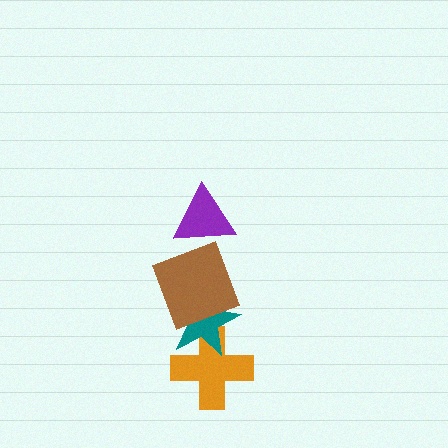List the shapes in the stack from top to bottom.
From top to bottom: the purple triangle, the brown square, the teal star, the orange cross.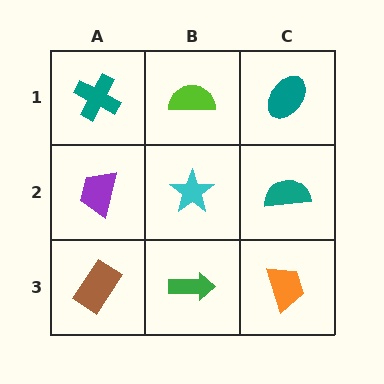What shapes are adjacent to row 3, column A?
A purple trapezoid (row 2, column A), a green arrow (row 3, column B).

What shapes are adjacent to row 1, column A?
A purple trapezoid (row 2, column A), a lime semicircle (row 1, column B).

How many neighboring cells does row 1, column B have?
3.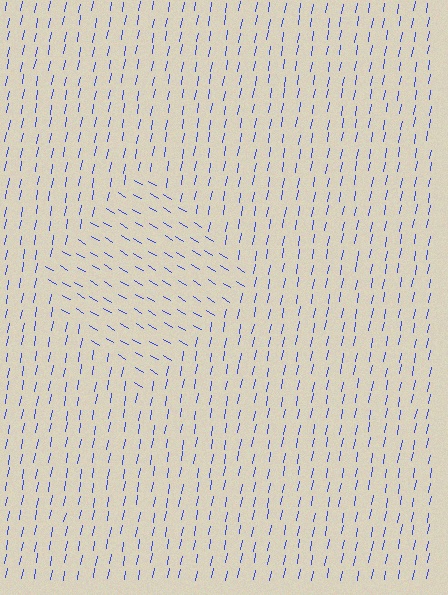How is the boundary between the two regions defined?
The boundary is defined purely by a change in line orientation (approximately 69 degrees difference). All lines are the same color and thickness.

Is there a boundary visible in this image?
Yes, there is a texture boundary formed by a change in line orientation.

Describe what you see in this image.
The image is filled with small blue line segments. A diamond region in the image has lines oriented differently from the surrounding lines, creating a visible texture boundary.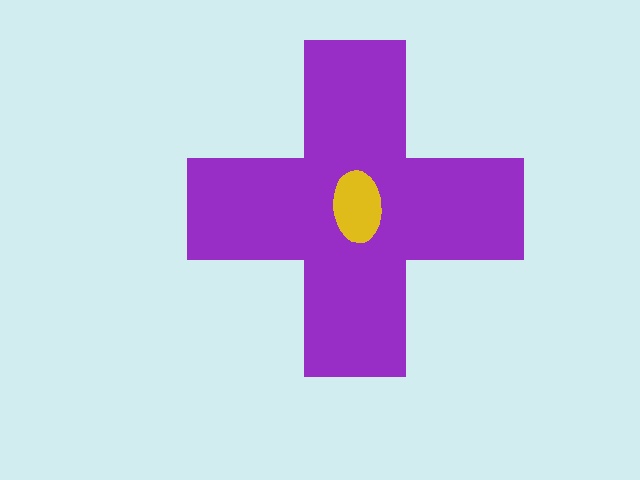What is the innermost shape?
The yellow ellipse.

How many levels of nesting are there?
2.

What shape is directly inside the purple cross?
The yellow ellipse.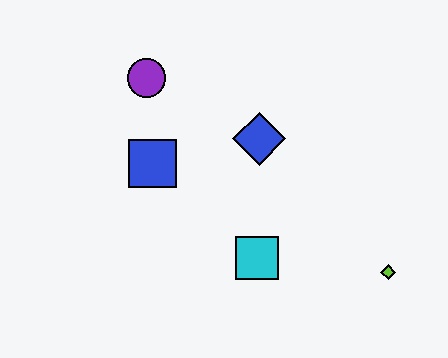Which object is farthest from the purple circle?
The lime diamond is farthest from the purple circle.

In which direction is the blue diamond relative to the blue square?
The blue diamond is to the right of the blue square.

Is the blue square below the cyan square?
No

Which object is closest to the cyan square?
The blue diamond is closest to the cyan square.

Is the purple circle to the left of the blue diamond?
Yes